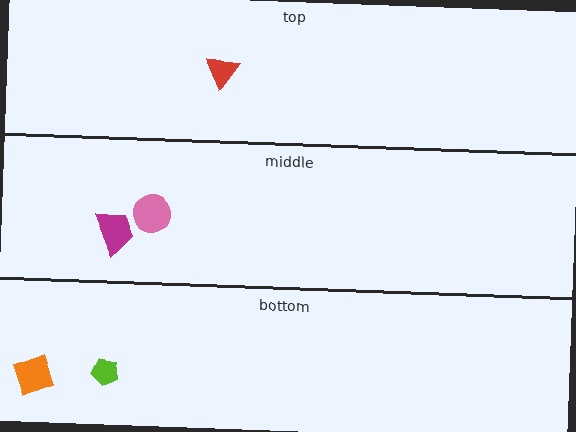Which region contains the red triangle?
The top region.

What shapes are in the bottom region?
The orange diamond, the lime pentagon.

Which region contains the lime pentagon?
The bottom region.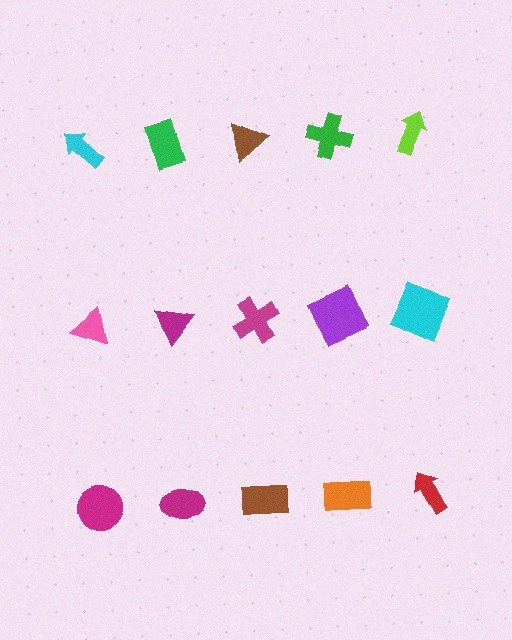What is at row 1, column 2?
A green rectangle.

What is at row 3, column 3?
A brown rectangle.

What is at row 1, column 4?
A green cross.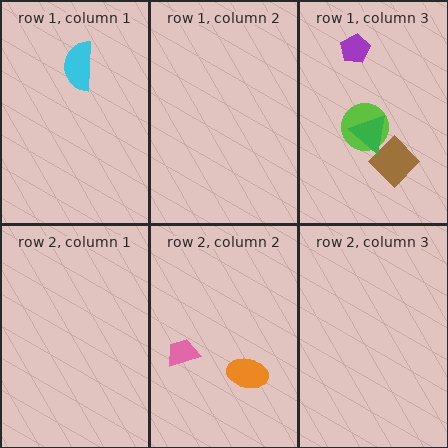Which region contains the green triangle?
The row 1, column 3 region.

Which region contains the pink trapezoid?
The row 2, column 2 region.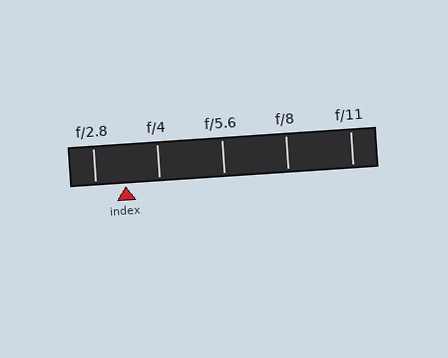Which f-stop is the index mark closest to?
The index mark is closest to f/2.8.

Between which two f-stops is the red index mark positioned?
The index mark is between f/2.8 and f/4.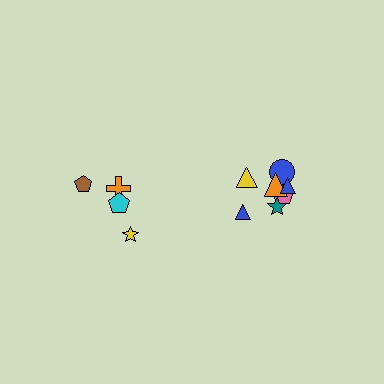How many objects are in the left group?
There are 4 objects.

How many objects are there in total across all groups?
There are 11 objects.